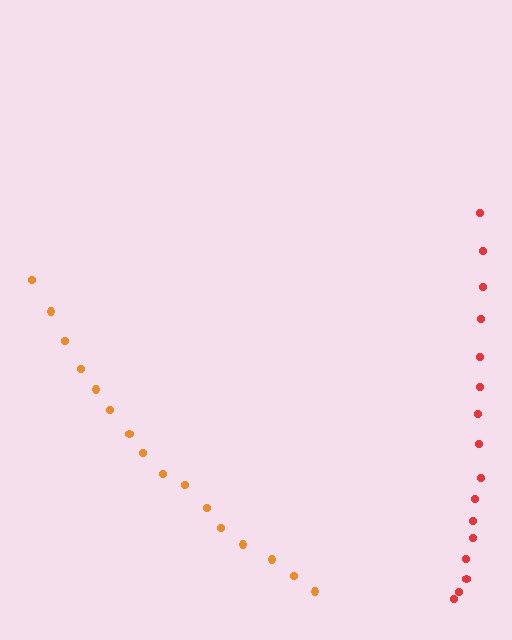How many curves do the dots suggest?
There are 2 distinct paths.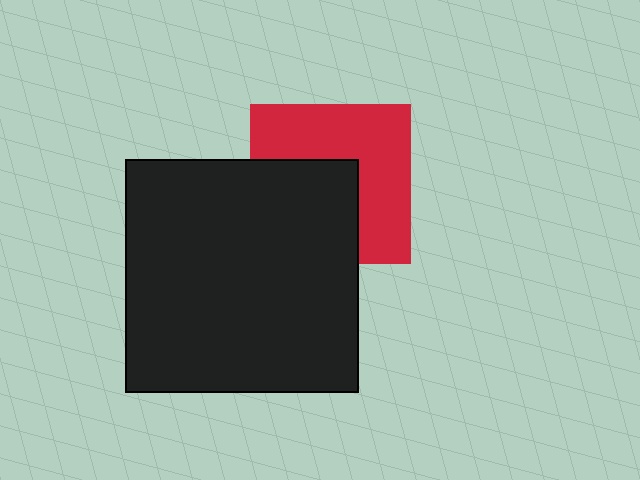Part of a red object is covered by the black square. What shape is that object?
It is a square.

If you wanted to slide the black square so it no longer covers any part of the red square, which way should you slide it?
Slide it toward the lower-left — that is the most direct way to separate the two shapes.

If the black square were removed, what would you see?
You would see the complete red square.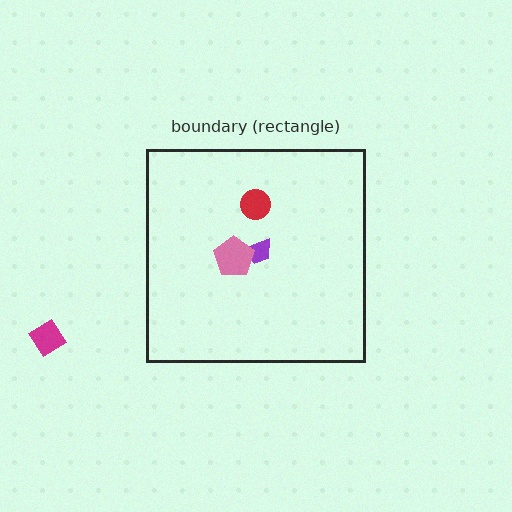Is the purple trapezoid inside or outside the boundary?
Inside.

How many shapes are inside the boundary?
3 inside, 1 outside.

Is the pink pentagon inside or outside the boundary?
Inside.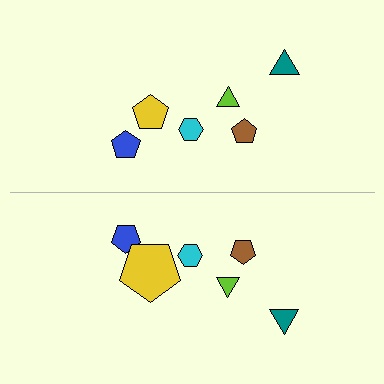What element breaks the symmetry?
The yellow pentagon on the bottom side has a different size than its mirror counterpart.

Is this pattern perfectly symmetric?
No, the pattern is not perfectly symmetric. The yellow pentagon on the bottom side has a different size than its mirror counterpart.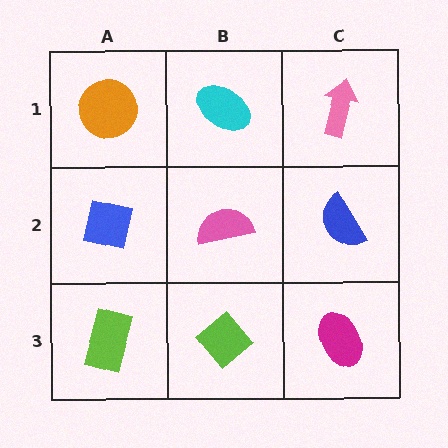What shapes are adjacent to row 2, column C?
A pink arrow (row 1, column C), a magenta ellipse (row 3, column C), a pink semicircle (row 2, column B).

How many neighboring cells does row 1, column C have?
2.